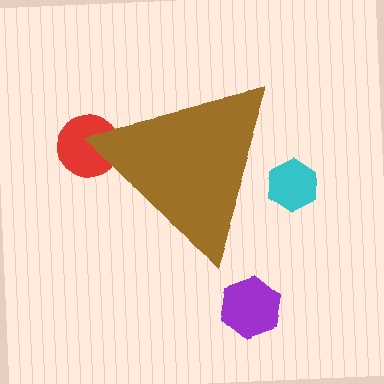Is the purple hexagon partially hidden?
No, the purple hexagon is fully visible.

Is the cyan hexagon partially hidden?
Yes, the cyan hexagon is partially hidden behind the brown triangle.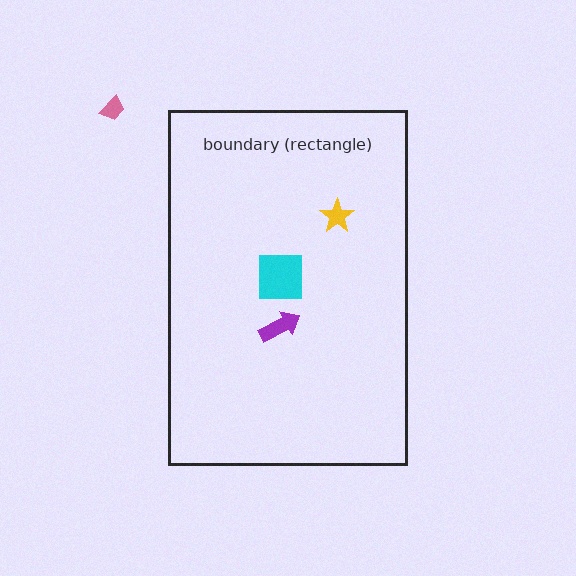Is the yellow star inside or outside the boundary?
Inside.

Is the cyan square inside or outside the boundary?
Inside.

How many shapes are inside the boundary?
3 inside, 1 outside.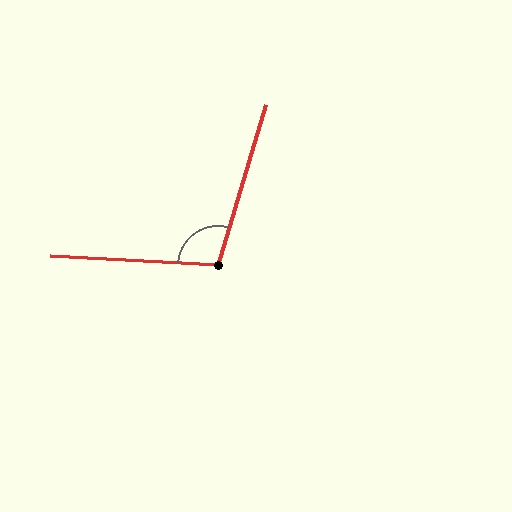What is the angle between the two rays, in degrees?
Approximately 103 degrees.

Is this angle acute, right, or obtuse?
It is obtuse.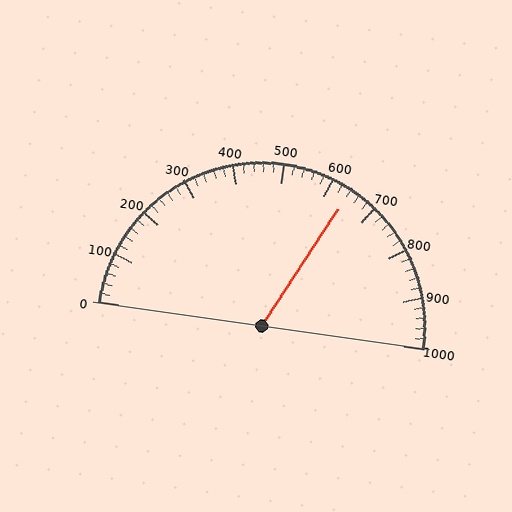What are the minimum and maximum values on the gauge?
The gauge ranges from 0 to 1000.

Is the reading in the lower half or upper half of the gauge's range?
The reading is in the upper half of the range (0 to 1000).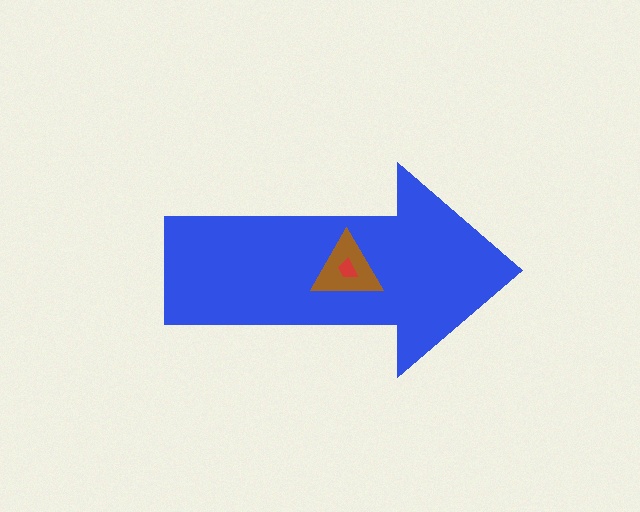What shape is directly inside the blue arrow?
The brown triangle.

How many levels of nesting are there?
3.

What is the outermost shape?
The blue arrow.